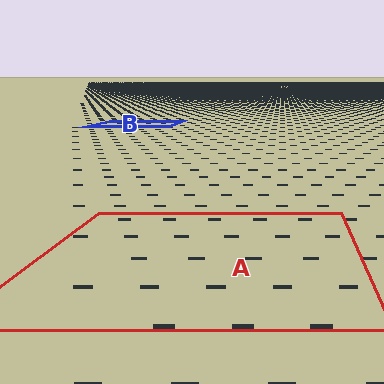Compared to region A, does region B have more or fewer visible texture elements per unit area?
Region B has more texture elements per unit area — they are packed more densely because it is farther away.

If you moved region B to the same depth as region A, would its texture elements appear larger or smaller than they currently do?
They would appear larger. At a closer depth, the same texture elements are projected at a bigger on-screen size.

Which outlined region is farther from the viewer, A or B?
Region B is farther from the viewer — the texture elements inside it appear smaller and more densely packed.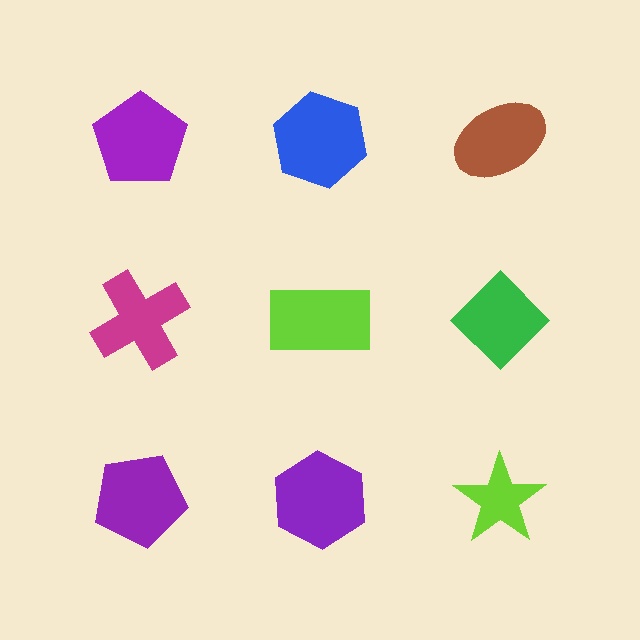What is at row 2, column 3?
A green diamond.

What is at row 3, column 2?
A purple hexagon.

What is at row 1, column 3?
A brown ellipse.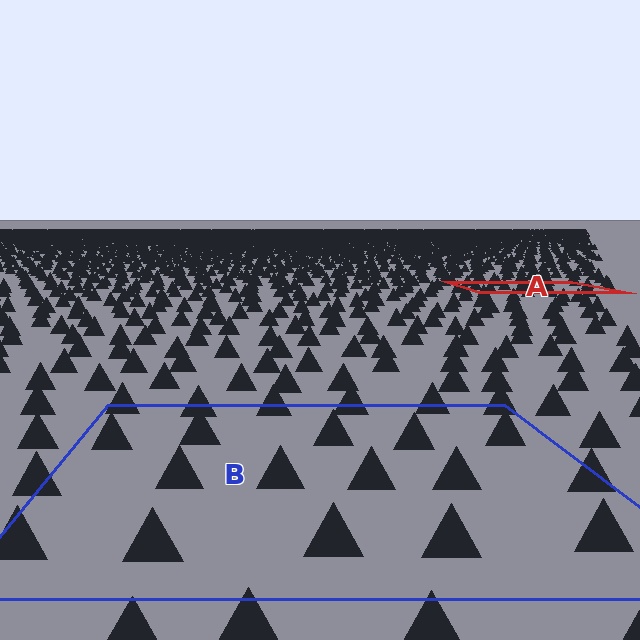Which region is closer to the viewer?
Region B is closer. The texture elements there are larger and more spread out.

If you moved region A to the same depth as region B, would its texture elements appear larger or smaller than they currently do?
They would appear larger. At a closer depth, the same texture elements are projected at a bigger on-screen size.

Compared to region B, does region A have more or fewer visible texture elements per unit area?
Region A has more texture elements per unit area — they are packed more densely because it is farther away.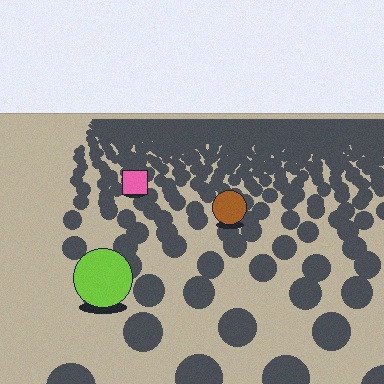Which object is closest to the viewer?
The lime circle is closest. The texture marks near it are larger and more spread out.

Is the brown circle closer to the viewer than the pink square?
Yes. The brown circle is closer — you can tell from the texture gradient: the ground texture is coarser near it.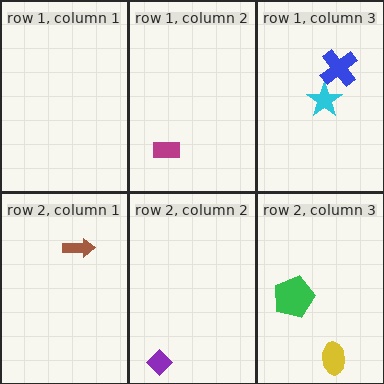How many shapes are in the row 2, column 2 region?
1.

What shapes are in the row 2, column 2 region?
The purple diamond.